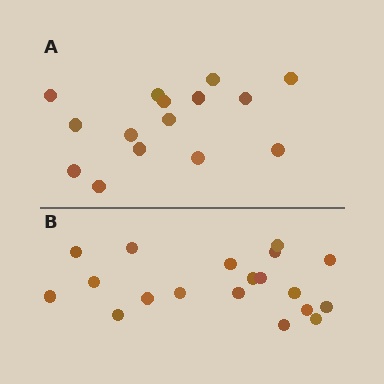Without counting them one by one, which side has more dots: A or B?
Region B (the bottom region) has more dots.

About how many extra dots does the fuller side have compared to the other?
Region B has about 4 more dots than region A.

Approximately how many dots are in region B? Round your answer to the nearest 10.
About 20 dots. (The exact count is 19, which rounds to 20.)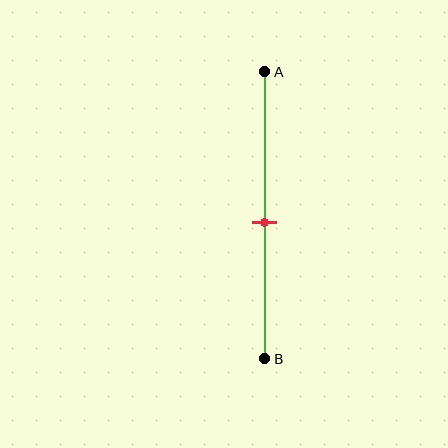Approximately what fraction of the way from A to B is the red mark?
The red mark is approximately 50% of the way from A to B.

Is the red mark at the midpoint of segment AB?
Yes, the mark is approximately at the midpoint.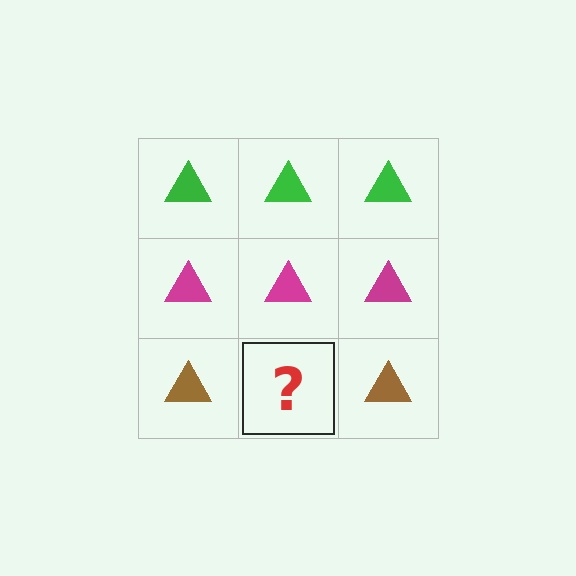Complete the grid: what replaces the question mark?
The question mark should be replaced with a brown triangle.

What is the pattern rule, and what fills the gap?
The rule is that each row has a consistent color. The gap should be filled with a brown triangle.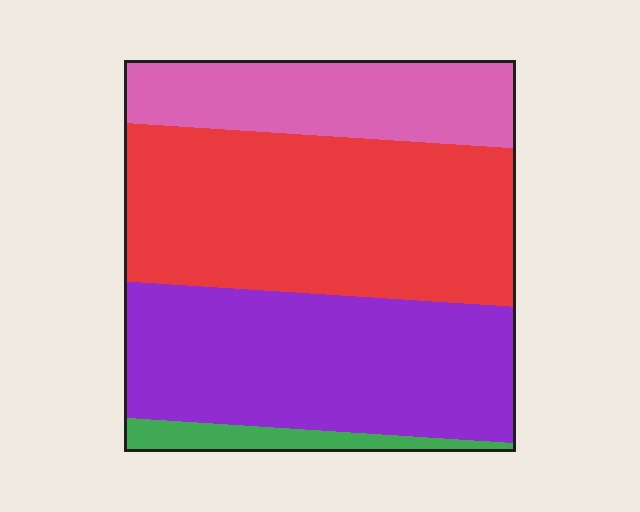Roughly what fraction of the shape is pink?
Pink takes up about one fifth (1/5) of the shape.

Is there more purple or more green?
Purple.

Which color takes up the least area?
Green, at roughly 5%.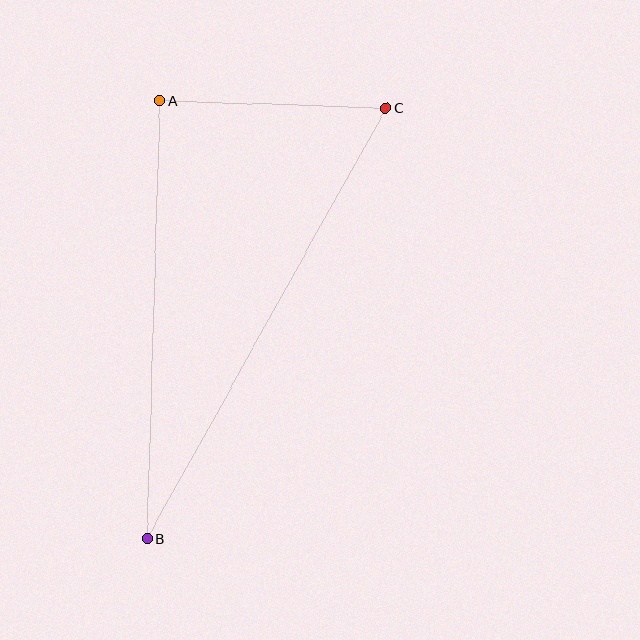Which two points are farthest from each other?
Points B and C are farthest from each other.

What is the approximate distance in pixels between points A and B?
The distance between A and B is approximately 438 pixels.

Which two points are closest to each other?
Points A and C are closest to each other.